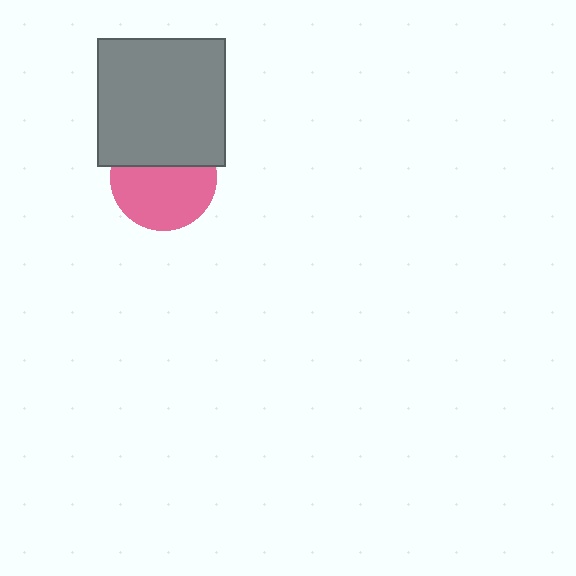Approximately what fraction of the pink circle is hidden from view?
Roughly 38% of the pink circle is hidden behind the gray square.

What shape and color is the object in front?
The object in front is a gray square.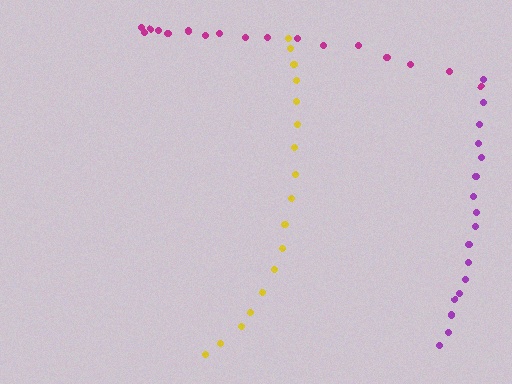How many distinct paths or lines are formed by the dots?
There are 3 distinct paths.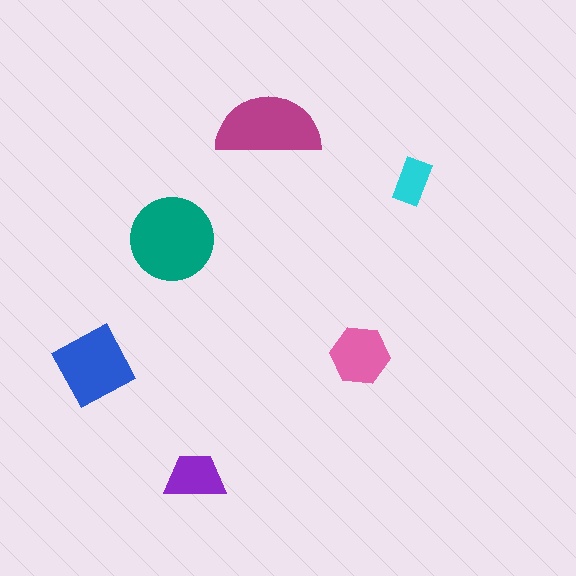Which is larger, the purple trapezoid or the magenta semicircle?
The magenta semicircle.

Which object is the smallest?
The cyan rectangle.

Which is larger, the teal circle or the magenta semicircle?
The teal circle.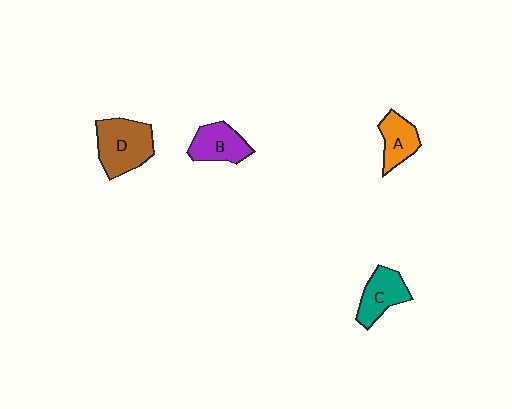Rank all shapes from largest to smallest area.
From largest to smallest: D (brown), C (teal), B (purple), A (orange).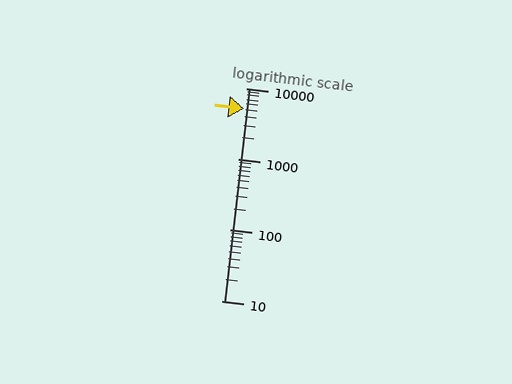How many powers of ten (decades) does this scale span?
The scale spans 3 decades, from 10 to 10000.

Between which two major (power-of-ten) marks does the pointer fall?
The pointer is between 1000 and 10000.